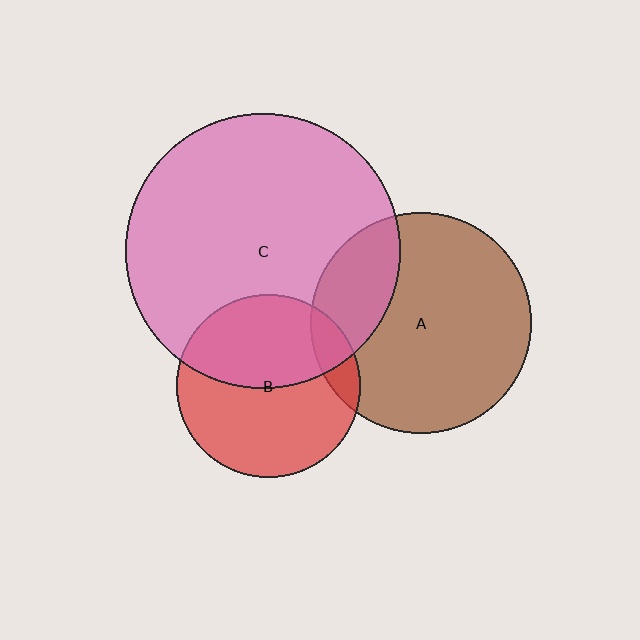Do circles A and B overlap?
Yes.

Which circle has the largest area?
Circle C (pink).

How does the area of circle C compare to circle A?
Approximately 1.6 times.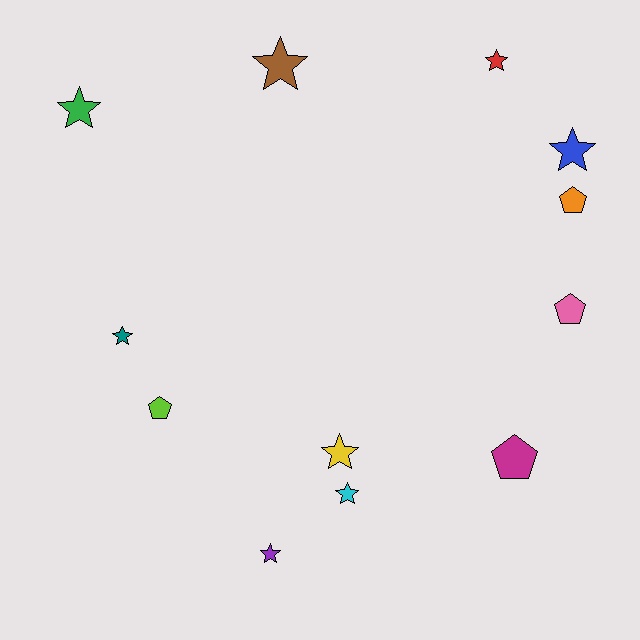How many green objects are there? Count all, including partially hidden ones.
There is 1 green object.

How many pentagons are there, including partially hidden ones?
There are 4 pentagons.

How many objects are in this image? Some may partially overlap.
There are 12 objects.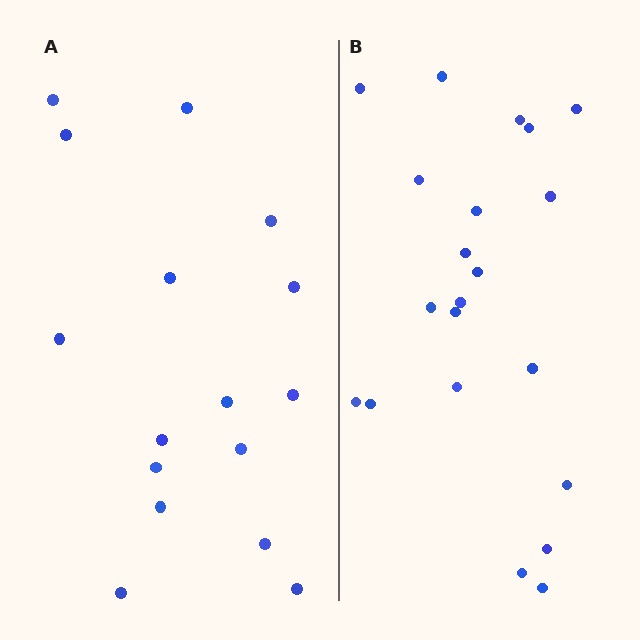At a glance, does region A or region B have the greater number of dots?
Region B (the right region) has more dots.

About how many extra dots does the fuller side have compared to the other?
Region B has about 5 more dots than region A.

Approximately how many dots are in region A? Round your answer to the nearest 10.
About 20 dots. (The exact count is 16, which rounds to 20.)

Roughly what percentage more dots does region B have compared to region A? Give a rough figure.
About 30% more.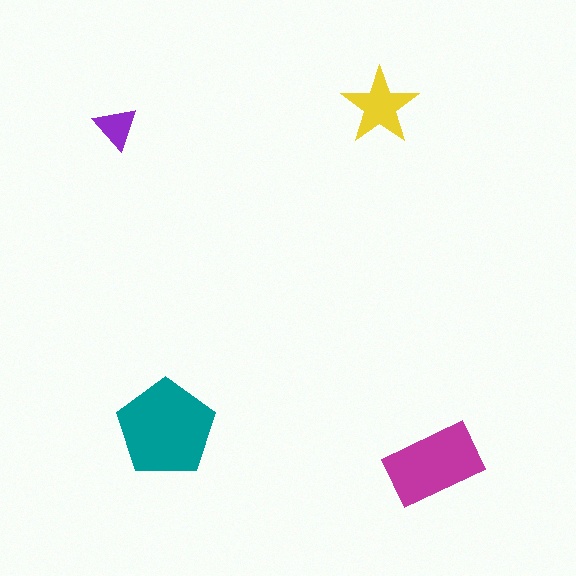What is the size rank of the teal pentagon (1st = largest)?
1st.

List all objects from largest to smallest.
The teal pentagon, the magenta rectangle, the yellow star, the purple triangle.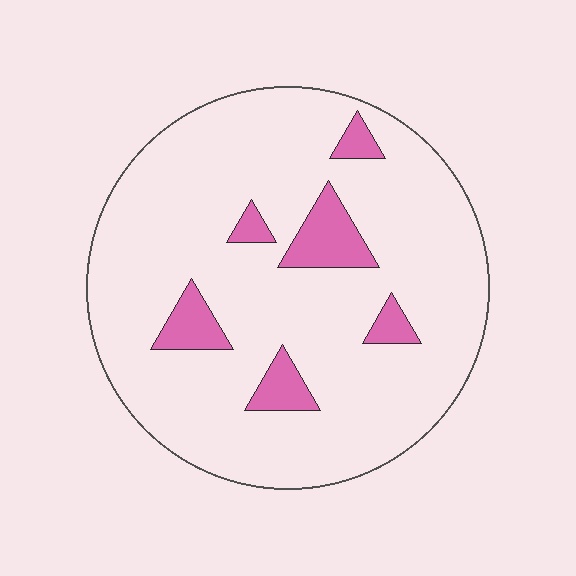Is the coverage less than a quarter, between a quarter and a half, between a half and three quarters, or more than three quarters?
Less than a quarter.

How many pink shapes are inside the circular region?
6.